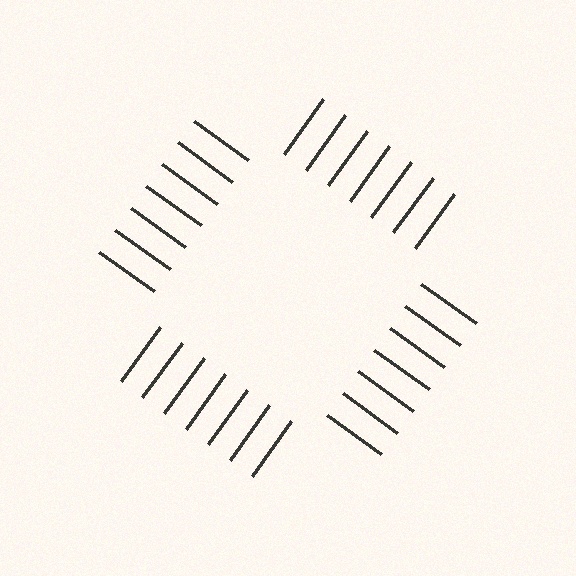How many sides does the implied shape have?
4 sides — the line-ends trace a square.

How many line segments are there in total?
28 — 7 along each of the 4 edges.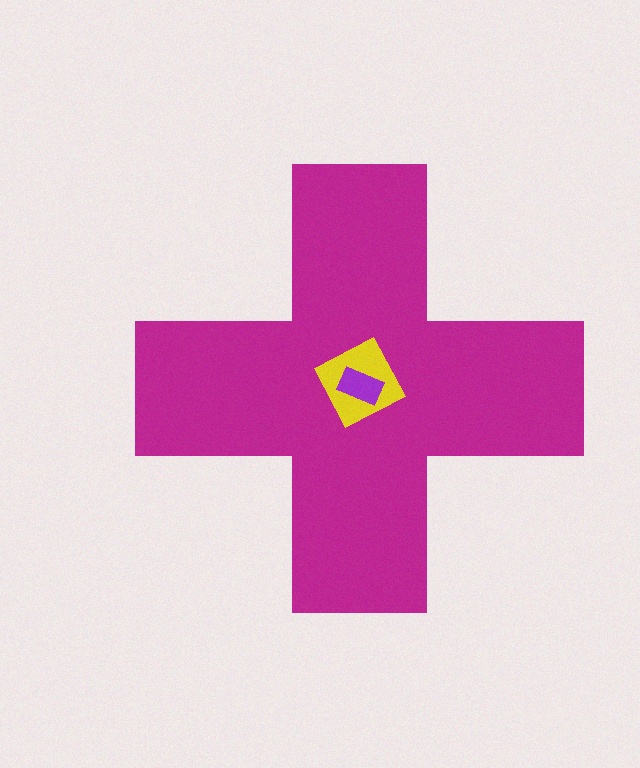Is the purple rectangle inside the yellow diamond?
Yes.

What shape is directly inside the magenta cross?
The yellow diamond.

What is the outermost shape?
The magenta cross.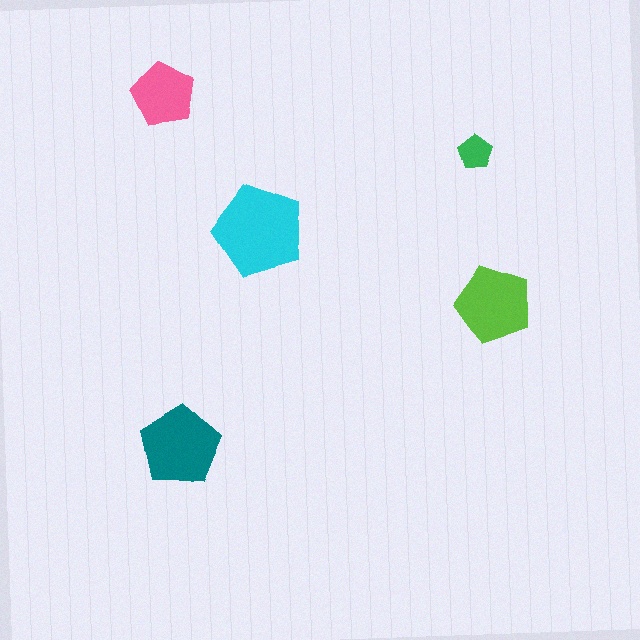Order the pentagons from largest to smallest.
the cyan one, the teal one, the lime one, the pink one, the green one.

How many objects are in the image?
There are 5 objects in the image.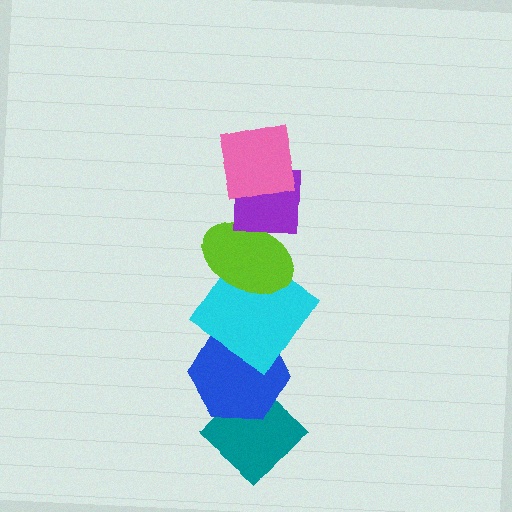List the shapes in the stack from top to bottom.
From top to bottom: the pink square, the purple square, the lime ellipse, the cyan diamond, the blue hexagon, the teal diamond.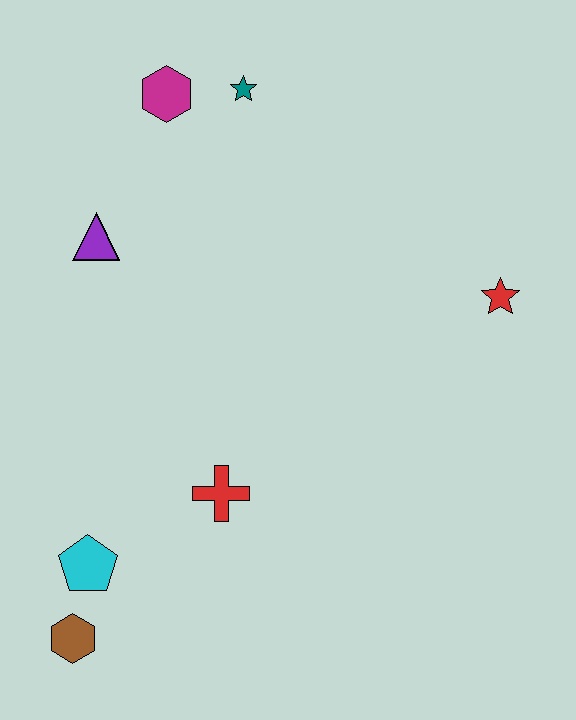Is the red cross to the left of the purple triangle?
No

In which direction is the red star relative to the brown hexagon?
The red star is to the right of the brown hexagon.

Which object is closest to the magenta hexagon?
The teal star is closest to the magenta hexagon.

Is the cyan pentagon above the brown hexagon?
Yes